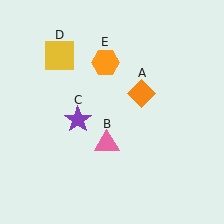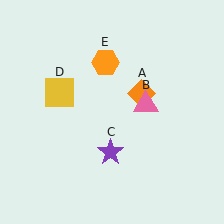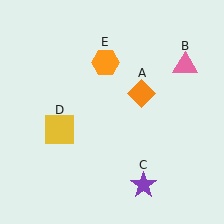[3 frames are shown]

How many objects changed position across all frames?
3 objects changed position: pink triangle (object B), purple star (object C), yellow square (object D).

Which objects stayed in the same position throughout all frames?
Orange diamond (object A) and orange hexagon (object E) remained stationary.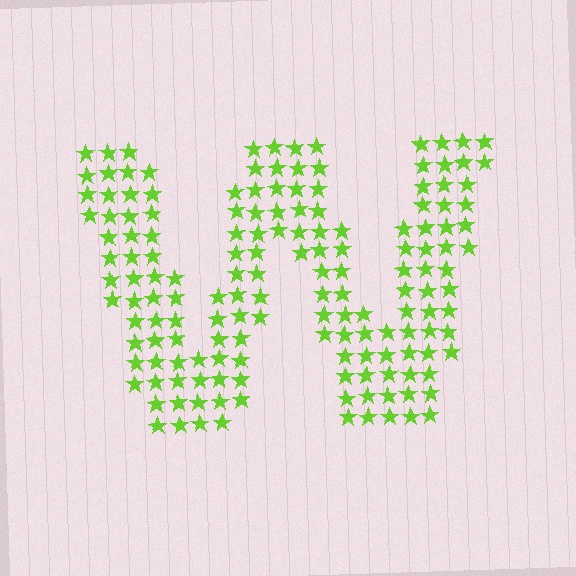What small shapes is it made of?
It is made of small stars.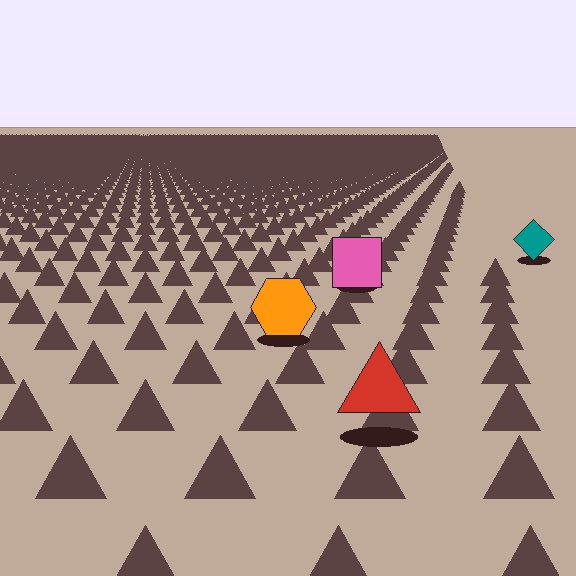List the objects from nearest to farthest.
From nearest to farthest: the red triangle, the orange hexagon, the pink square, the teal diamond.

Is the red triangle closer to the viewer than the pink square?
Yes. The red triangle is closer — you can tell from the texture gradient: the ground texture is coarser near it.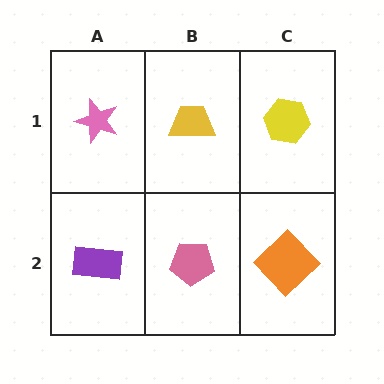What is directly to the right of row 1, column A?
A yellow trapezoid.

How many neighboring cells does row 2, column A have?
2.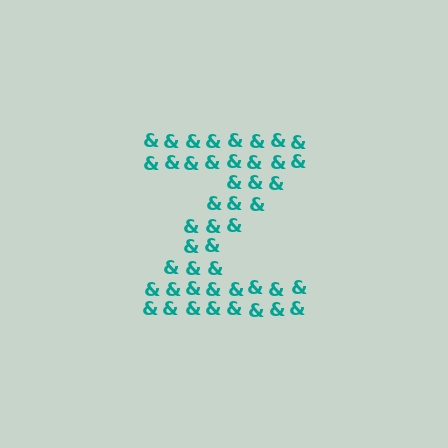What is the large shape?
The large shape is the letter Z.